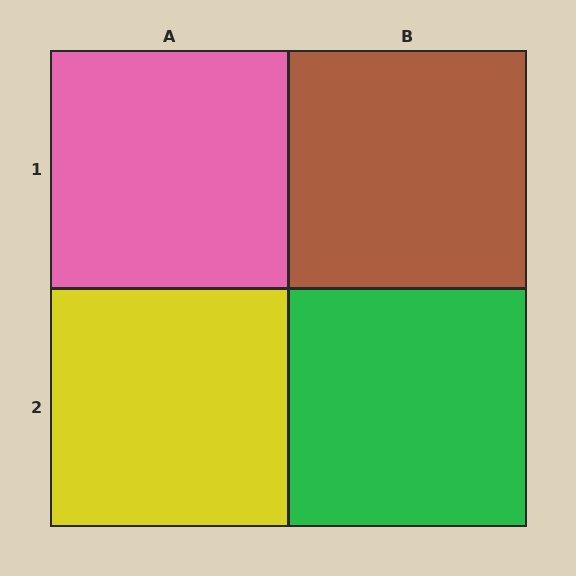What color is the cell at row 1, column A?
Pink.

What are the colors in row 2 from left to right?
Yellow, green.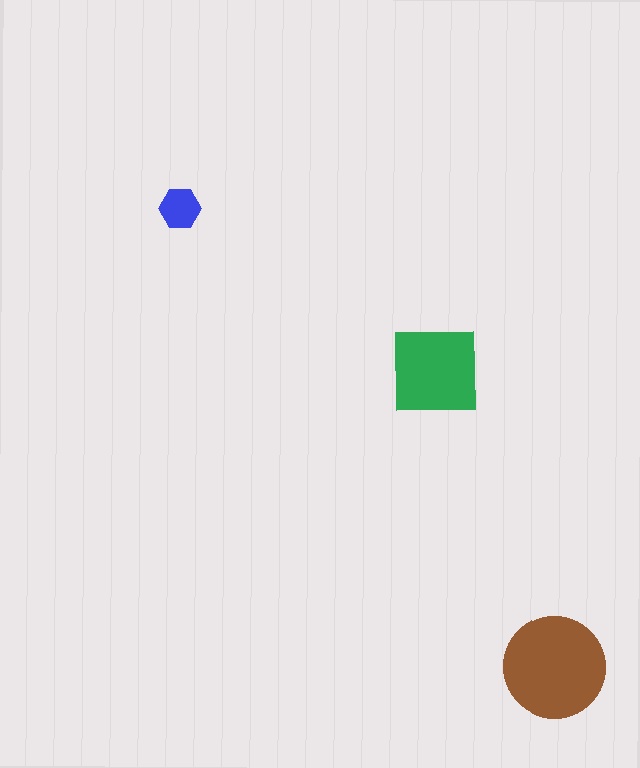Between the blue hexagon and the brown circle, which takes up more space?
The brown circle.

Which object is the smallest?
The blue hexagon.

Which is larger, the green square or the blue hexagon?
The green square.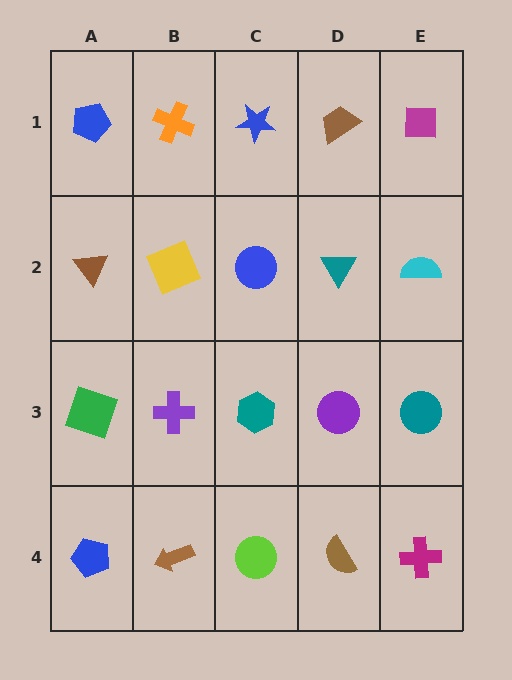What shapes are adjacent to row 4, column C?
A teal hexagon (row 3, column C), a brown arrow (row 4, column B), a brown semicircle (row 4, column D).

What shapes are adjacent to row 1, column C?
A blue circle (row 2, column C), an orange cross (row 1, column B), a brown trapezoid (row 1, column D).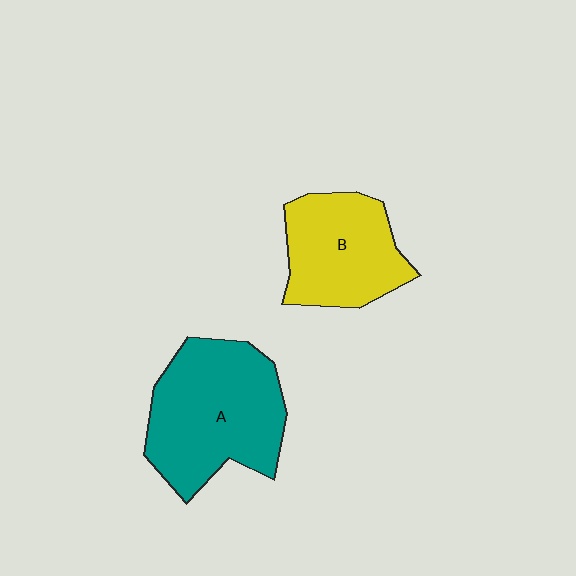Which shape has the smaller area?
Shape B (yellow).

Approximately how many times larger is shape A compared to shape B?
Approximately 1.4 times.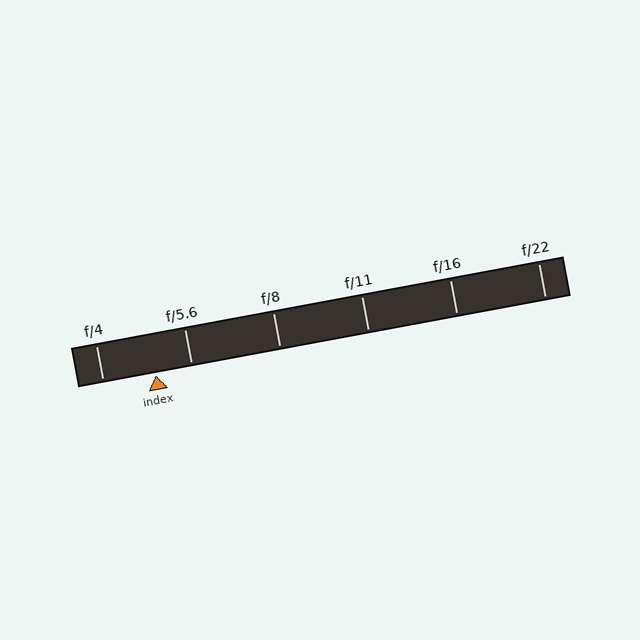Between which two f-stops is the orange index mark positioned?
The index mark is between f/4 and f/5.6.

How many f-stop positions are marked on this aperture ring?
There are 6 f-stop positions marked.